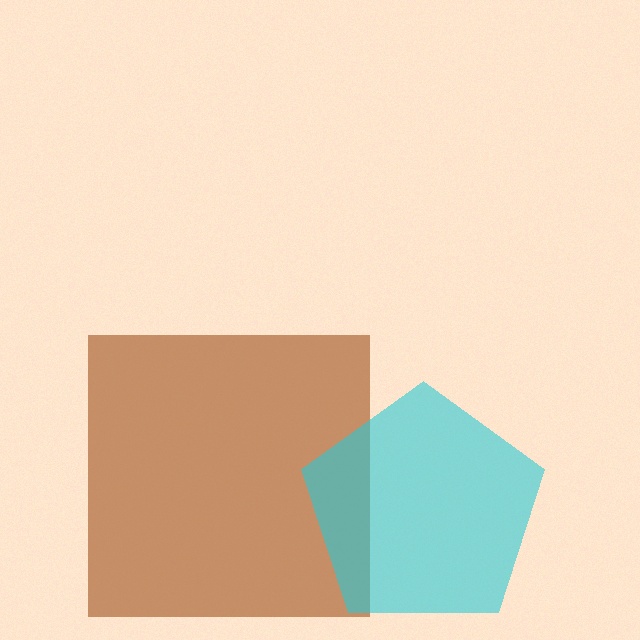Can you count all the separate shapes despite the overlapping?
Yes, there are 2 separate shapes.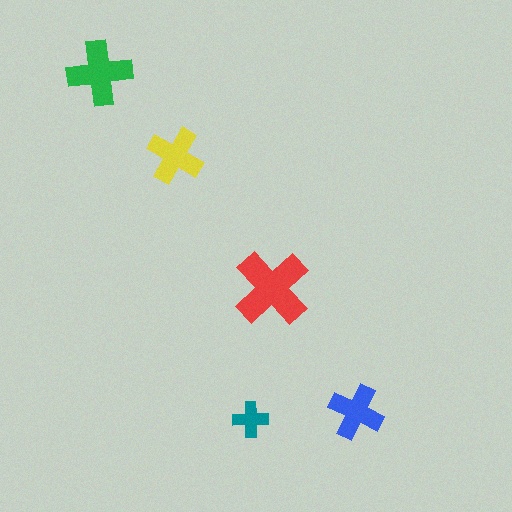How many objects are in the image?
There are 5 objects in the image.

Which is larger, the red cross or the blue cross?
The red one.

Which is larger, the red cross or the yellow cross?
The red one.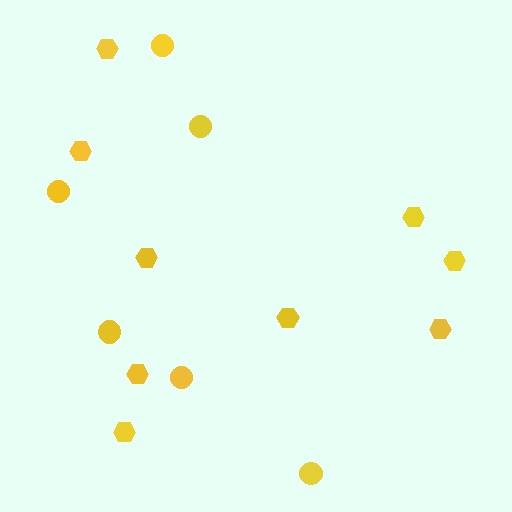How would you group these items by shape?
There are 2 groups: one group of hexagons (9) and one group of circles (6).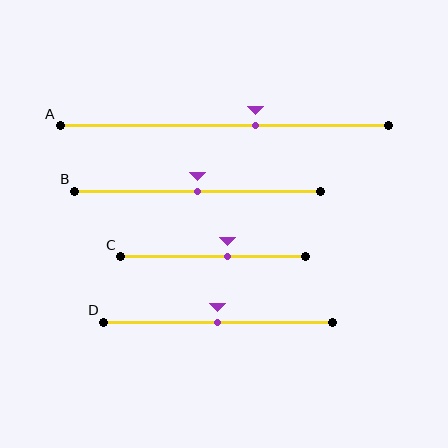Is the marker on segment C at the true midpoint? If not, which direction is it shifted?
No, the marker on segment C is shifted to the right by about 8% of the segment length.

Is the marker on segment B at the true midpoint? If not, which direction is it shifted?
Yes, the marker on segment B is at the true midpoint.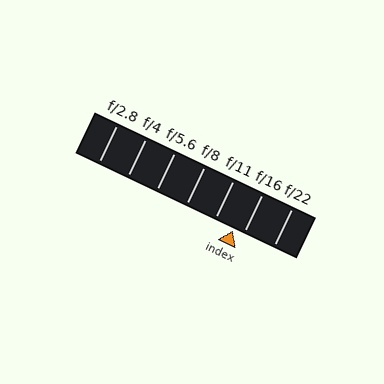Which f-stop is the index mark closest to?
The index mark is closest to f/16.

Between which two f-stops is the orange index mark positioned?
The index mark is between f/11 and f/16.